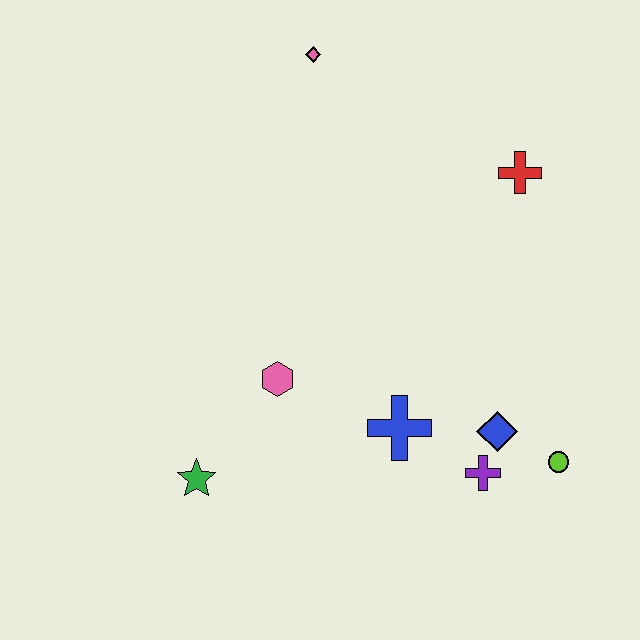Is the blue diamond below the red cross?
Yes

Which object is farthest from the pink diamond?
The lime circle is farthest from the pink diamond.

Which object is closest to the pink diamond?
The red cross is closest to the pink diamond.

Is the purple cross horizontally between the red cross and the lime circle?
No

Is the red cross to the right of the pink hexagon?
Yes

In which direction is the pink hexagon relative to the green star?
The pink hexagon is above the green star.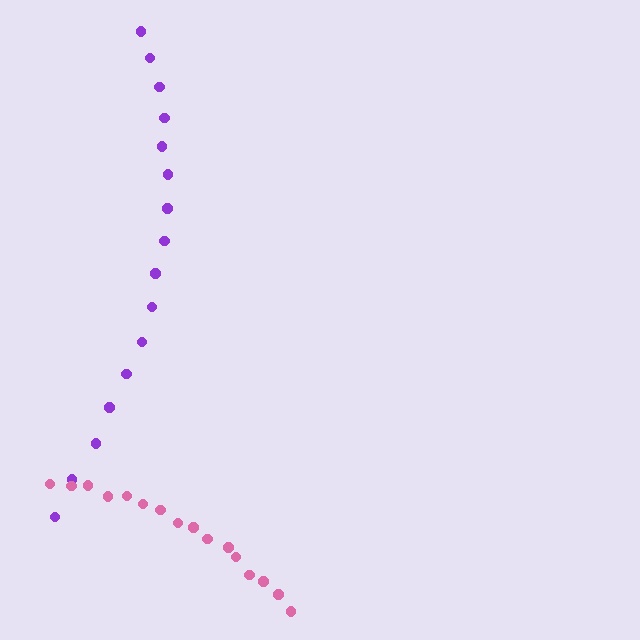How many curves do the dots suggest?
There are 2 distinct paths.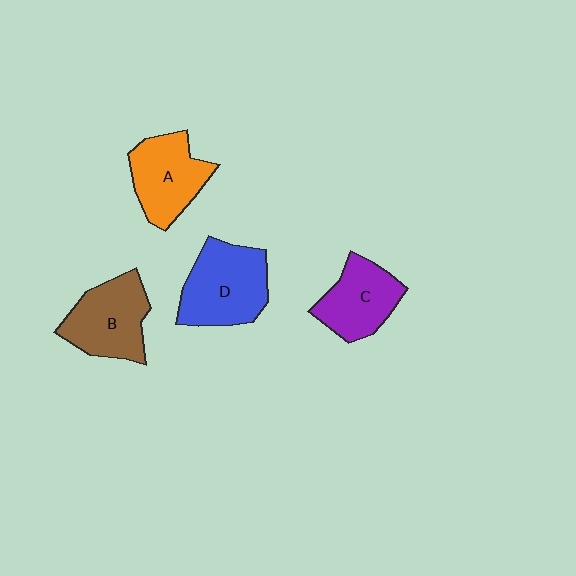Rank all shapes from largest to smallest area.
From largest to smallest: D (blue), B (brown), A (orange), C (purple).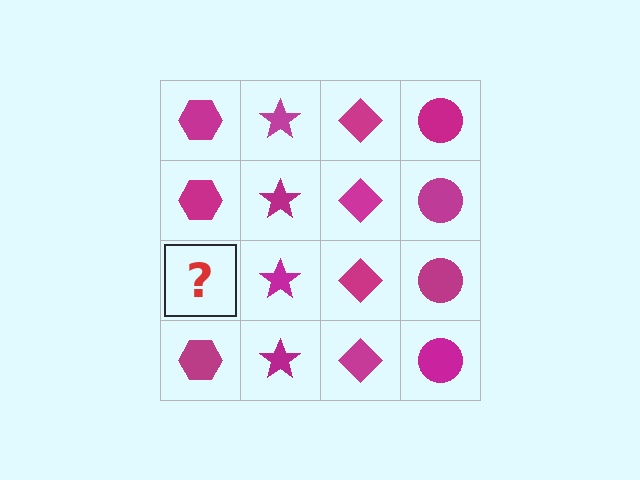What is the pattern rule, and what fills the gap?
The rule is that each column has a consistent shape. The gap should be filled with a magenta hexagon.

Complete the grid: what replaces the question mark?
The question mark should be replaced with a magenta hexagon.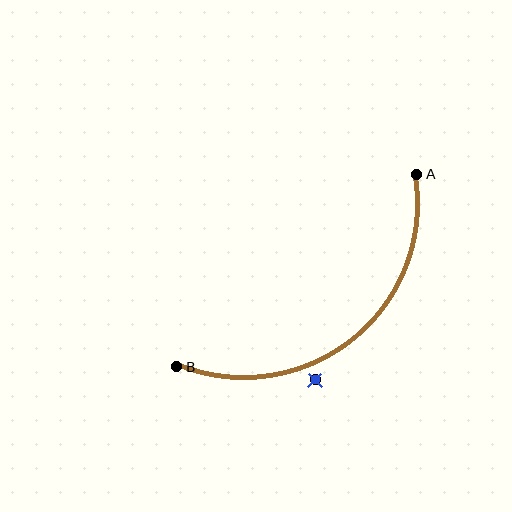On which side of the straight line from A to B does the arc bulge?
The arc bulges below and to the right of the straight line connecting A and B.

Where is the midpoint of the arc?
The arc midpoint is the point on the curve farthest from the straight line joining A and B. It sits below and to the right of that line.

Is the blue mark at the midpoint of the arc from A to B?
No — the blue mark does not lie on the arc at all. It sits slightly outside the curve.